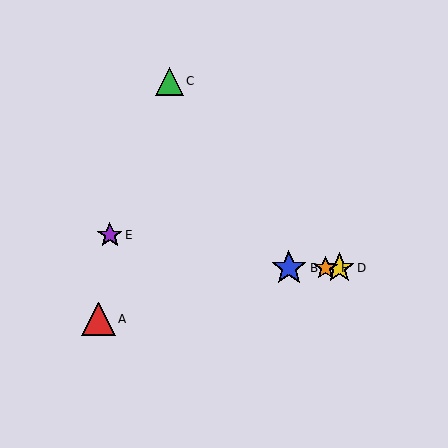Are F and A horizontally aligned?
No, F is at y≈268 and A is at y≈319.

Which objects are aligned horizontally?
Objects B, D, F are aligned horizontally.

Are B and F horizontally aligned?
Yes, both are at y≈268.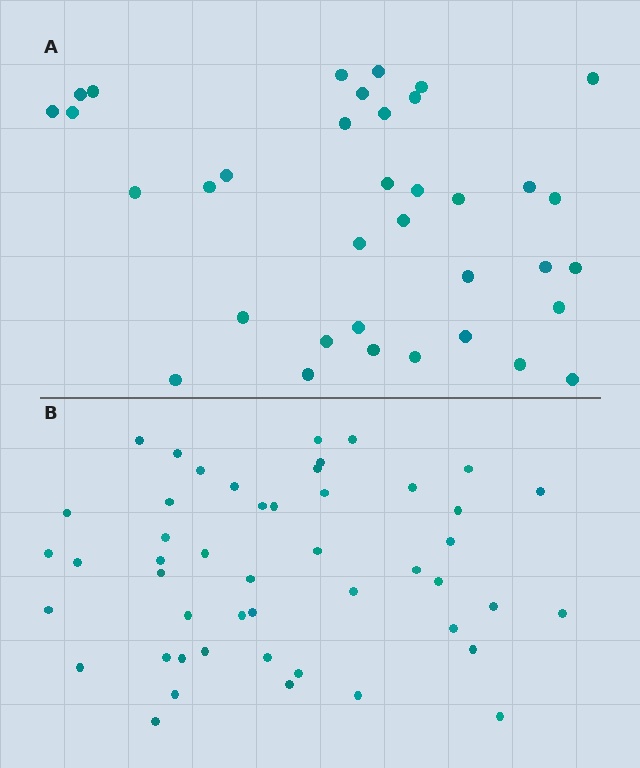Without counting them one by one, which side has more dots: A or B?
Region B (the bottom region) has more dots.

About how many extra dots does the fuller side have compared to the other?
Region B has roughly 12 or so more dots than region A.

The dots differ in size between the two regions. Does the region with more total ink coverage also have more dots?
No. Region A has more total ink coverage because its dots are larger, but region B actually contains more individual dots. Total area can be misleading — the number of items is what matters here.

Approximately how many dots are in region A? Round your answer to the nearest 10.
About 40 dots. (The exact count is 36, which rounds to 40.)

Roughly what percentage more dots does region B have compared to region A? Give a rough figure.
About 35% more.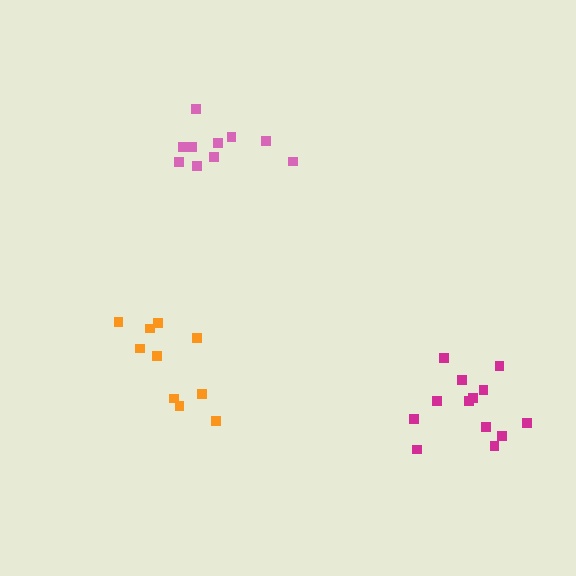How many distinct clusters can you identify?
There are 3 distinct clusters.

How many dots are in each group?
Group 1: 11 dots, Group 2: 10 dots, Group 3: 13 dots (34 total).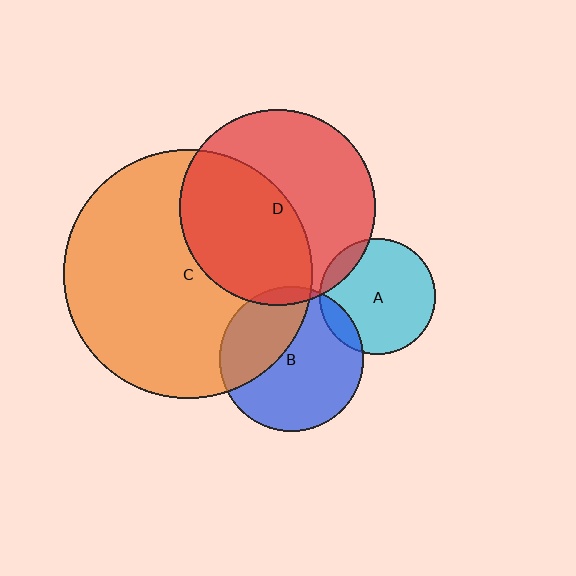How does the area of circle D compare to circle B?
Approximately 1.8 times.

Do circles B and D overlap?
Yes.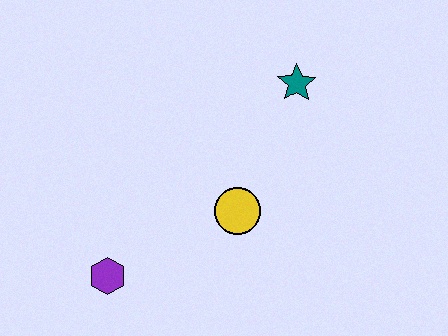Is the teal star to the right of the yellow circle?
Yes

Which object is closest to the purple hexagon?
The yellow circle is closest to the purple hexagon.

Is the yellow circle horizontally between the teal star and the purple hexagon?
Yes